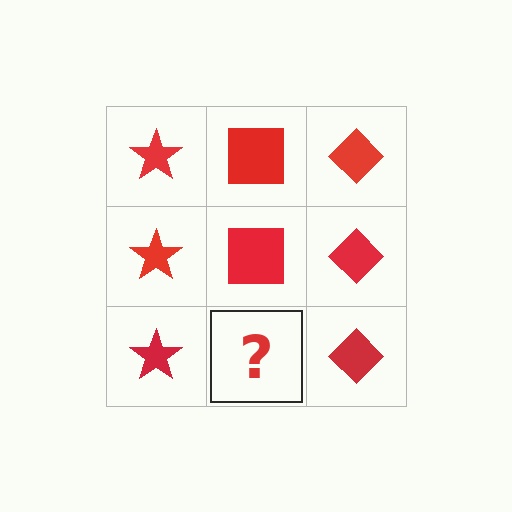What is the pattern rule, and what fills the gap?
The rule is that each column has a consistent shape. The gap should be filled with a red square.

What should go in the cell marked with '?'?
The missing cell should contain a red square.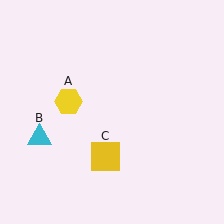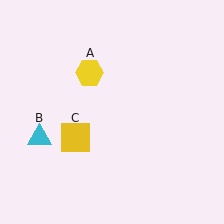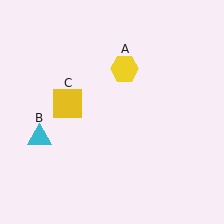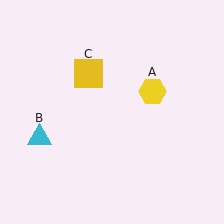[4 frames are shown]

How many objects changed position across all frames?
2 objects changed position: yellow hexagon (object A), yellow square (object C).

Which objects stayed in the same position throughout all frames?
Cyan triangle (object B) remained stationary.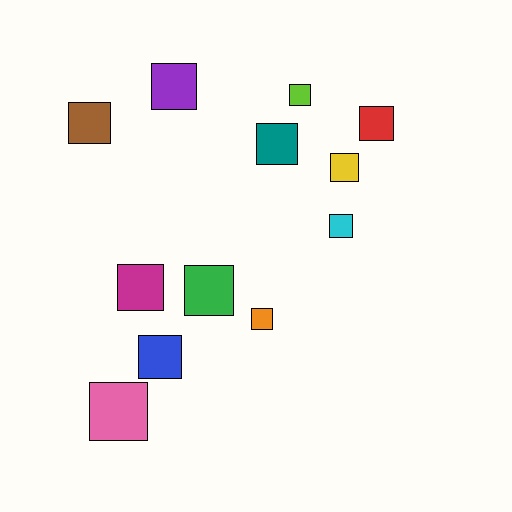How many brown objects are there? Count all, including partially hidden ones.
There is 1 brown object.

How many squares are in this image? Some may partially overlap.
There are 12 squares.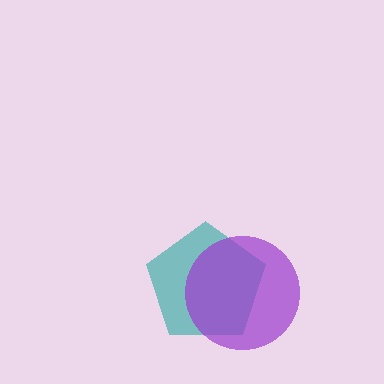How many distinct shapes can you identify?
There are 2 distinct shapes: a teal pentagon, a purple circle.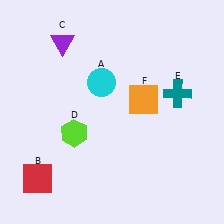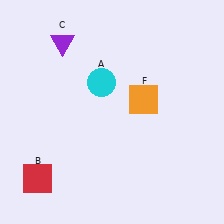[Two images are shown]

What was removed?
The teal cross (E), the lime hexagon (D) were removed in Image 2.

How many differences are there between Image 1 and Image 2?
There are 2 differences between the two images.